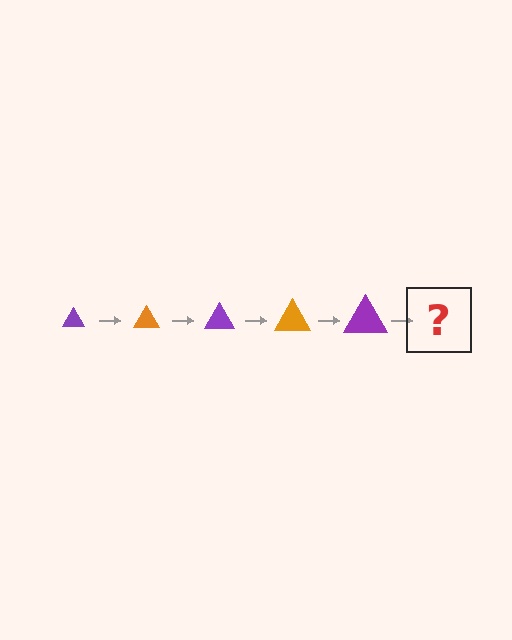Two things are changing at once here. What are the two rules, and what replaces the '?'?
The two rules are that the triangle grows larger each step and the color cycles through purple and orange. The '?' should be an orange triangle, larger than the previous one.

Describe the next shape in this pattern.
It should be an orange triangle, larger than the previous one.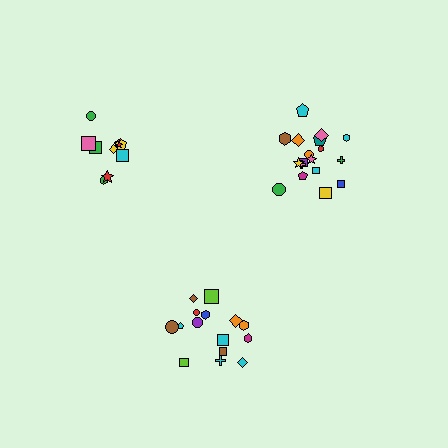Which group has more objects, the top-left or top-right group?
The top-right group.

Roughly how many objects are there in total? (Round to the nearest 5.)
Roughly 45 objects in total.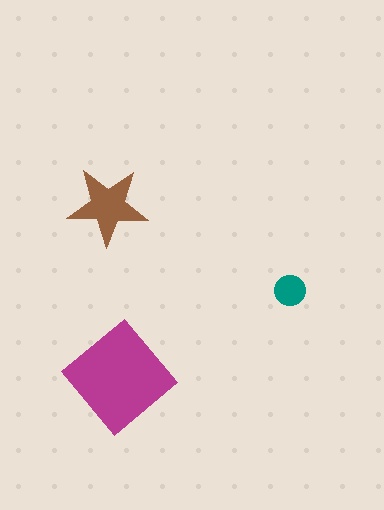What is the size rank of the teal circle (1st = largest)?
3rd.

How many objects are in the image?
There are 3 objects in the image.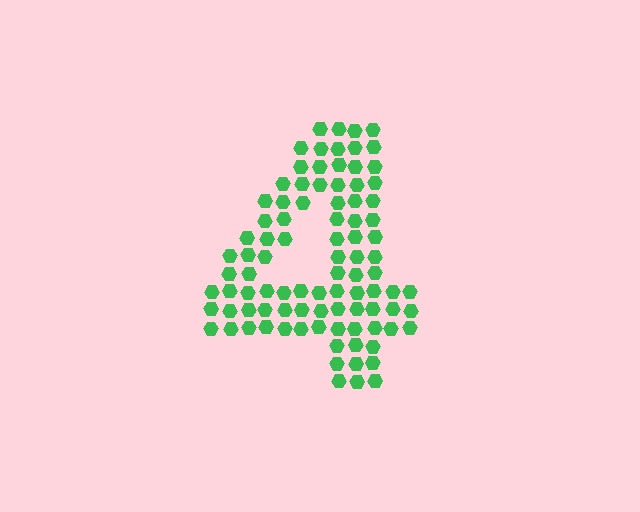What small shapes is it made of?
It is made of small hexagons.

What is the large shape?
The large shape is the digit 4.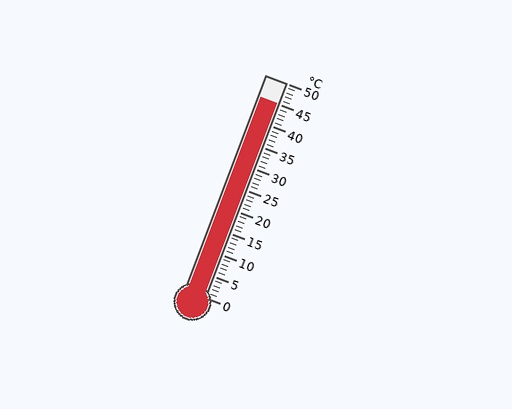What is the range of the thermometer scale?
The thermometer scale ranges from 0°C to 50°C.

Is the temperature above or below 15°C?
The temperature is above 15°C.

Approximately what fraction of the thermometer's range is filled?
The thermometer is filled to approximately 90% of its range.